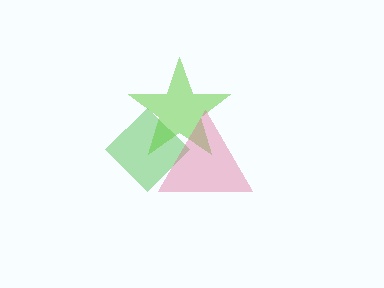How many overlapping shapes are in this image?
There are 3 overlapping shapes in the image.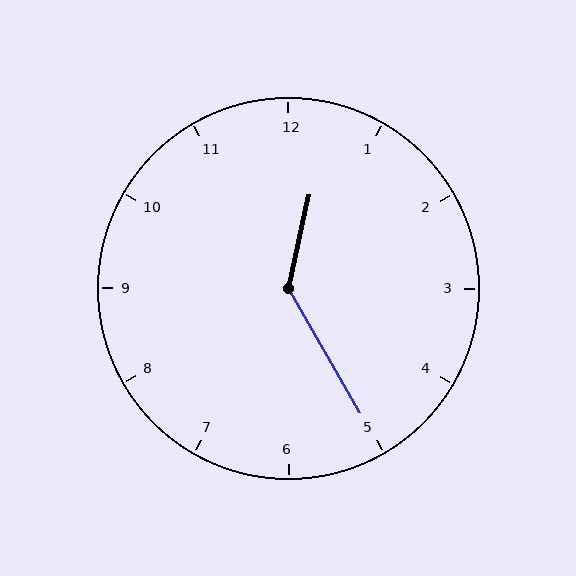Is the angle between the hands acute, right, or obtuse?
It is obtuse.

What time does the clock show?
12:25.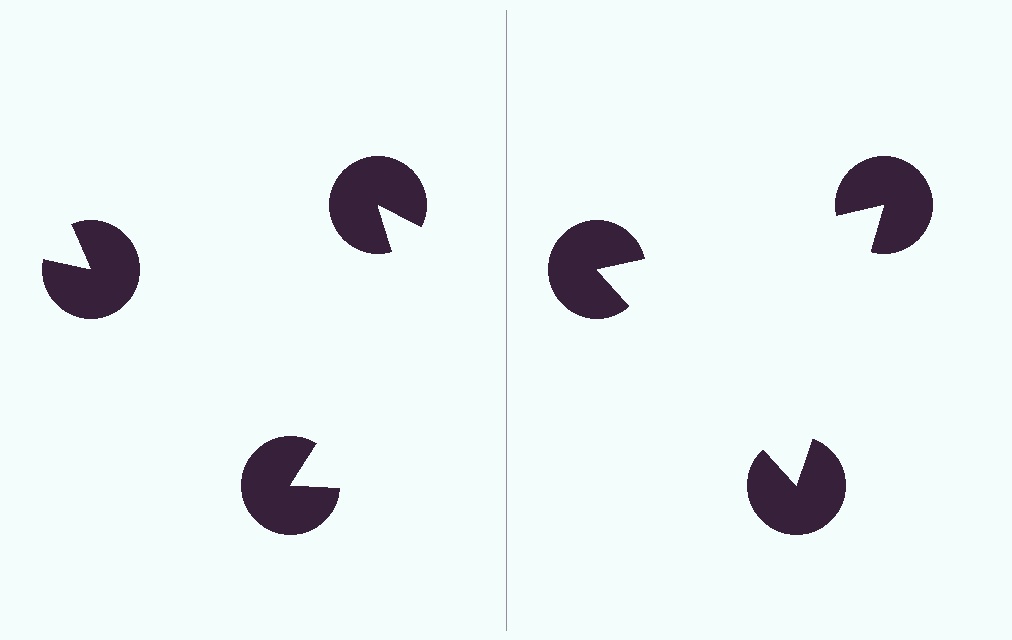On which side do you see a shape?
An illusory triangle appears on the right side. On the left side the wedge cuts are rotated, so no coherent shape forms.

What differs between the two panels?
The pac-man discs are positioned identically on both sides; only the wedge orientations differ. On the right they align to a triangle; on the left they are misaligned.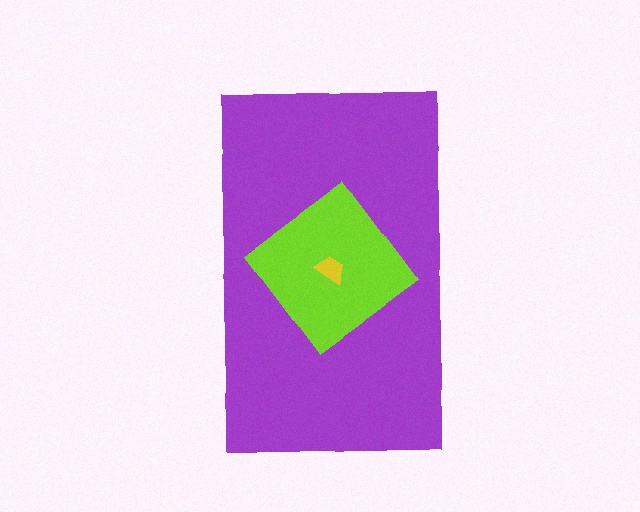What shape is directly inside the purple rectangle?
The lime diamond.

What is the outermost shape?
The purple rectangle.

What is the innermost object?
The yellow trapezoid.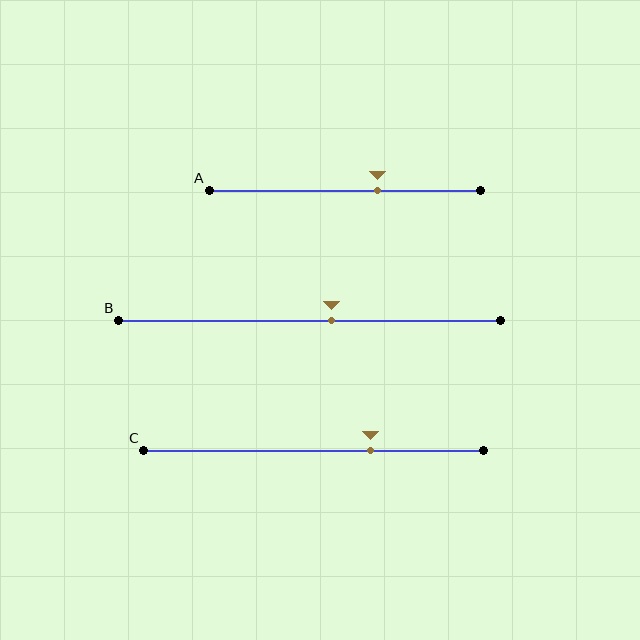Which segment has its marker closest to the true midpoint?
Segment B has its marker closest to the true midpoint.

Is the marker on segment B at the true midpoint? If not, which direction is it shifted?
No, the marker on segment B is shifted to the right by about 6% of the segment length.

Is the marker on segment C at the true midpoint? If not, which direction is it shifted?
No, the marker on segment C is shifted to the right by about 17% of the segment length.